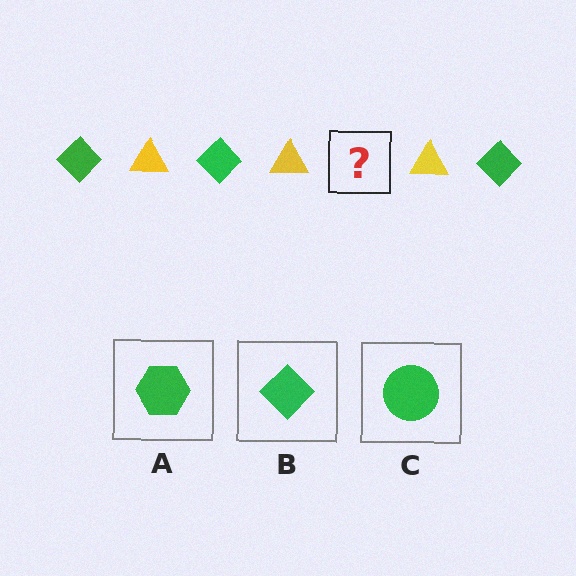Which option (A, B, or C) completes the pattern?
B.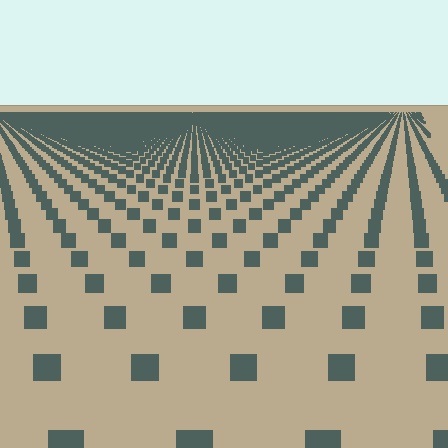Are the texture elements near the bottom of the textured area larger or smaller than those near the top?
Larger. Near the bottom, elements are closer to the viewer and appear at a bigger on-screen size.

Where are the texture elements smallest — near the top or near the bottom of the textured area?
Near the top.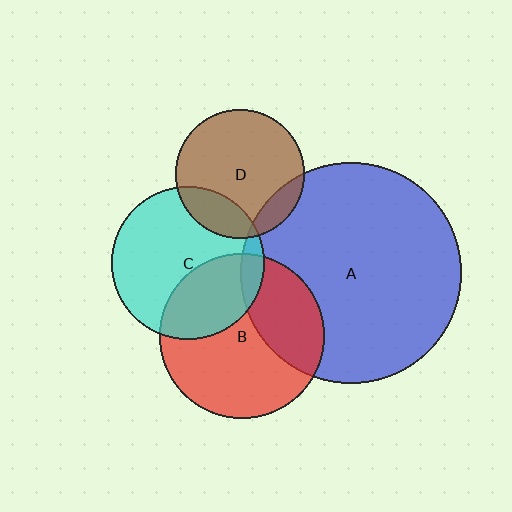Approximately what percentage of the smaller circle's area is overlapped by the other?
Approximately 10%.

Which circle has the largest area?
Circle A (blue).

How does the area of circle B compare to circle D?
Approximately 1.6 times.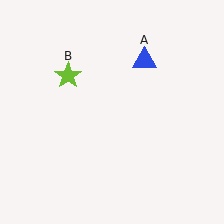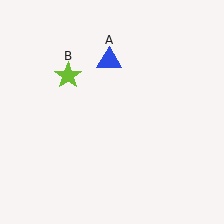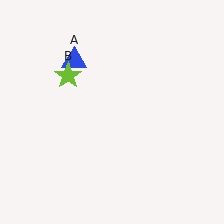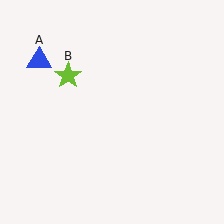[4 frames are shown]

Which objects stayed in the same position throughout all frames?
Lime star (object B) remained stationary.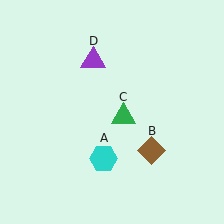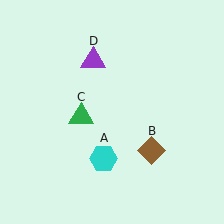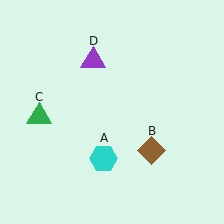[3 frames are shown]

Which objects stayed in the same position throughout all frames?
Cyan hexagon (object A) and brown diamond (object B) and purple triangle (object D) remained stationary.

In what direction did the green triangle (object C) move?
The green triangle (object C) moved left.